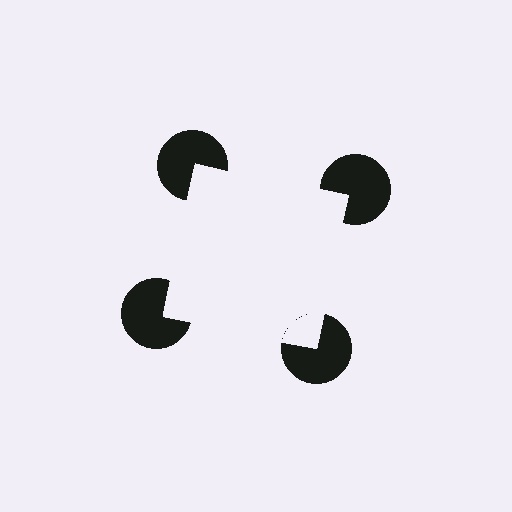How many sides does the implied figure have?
4 sides.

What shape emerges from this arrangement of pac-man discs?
An illusory square — its edges are inferred from the aligned wedge cuts in the pac-man discs, not physically drawn.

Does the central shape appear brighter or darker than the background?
It typically appears slightly brighter than the background, even though no actual brightness change is drawn.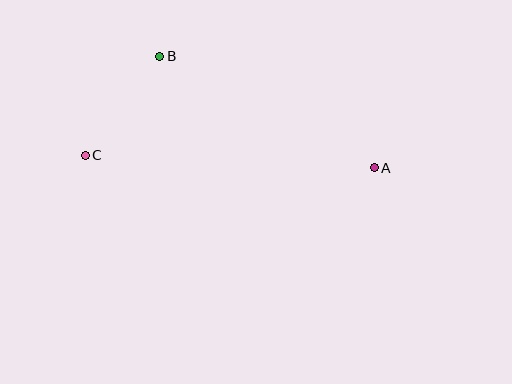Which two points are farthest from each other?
Points A and C are farthest from each other.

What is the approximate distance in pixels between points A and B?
The distance between A and B is approximately 242 pixels.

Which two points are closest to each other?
Points B and C are closest to each other.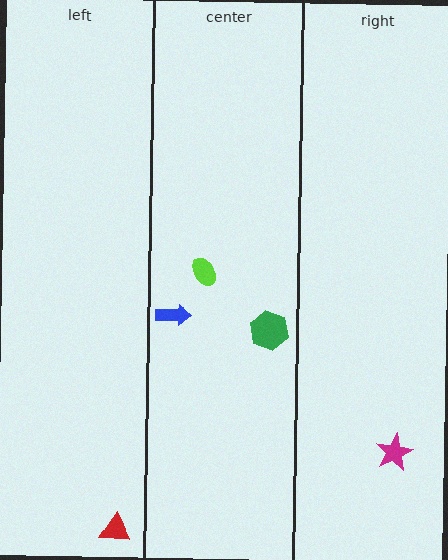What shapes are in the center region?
The lime ellipse, the green hexagon, the blue arrow.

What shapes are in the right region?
The magenta star.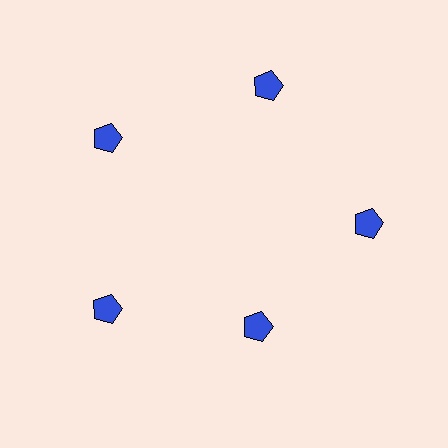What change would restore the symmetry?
The symmetry would be restored by moving it outward, back onto the ring so that all 5 pentagons sit at equal angles and equal distance from the center.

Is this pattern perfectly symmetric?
No. The 5 blue pentagons are arranged in a ring, but one element near the 5 o'clock position is pulled inward toward the center, breaking the 5-fold rotational symmetry.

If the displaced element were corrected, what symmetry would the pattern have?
It would have 5-fold rotational symmetry — the pattern would map onto itself every 72 degrees.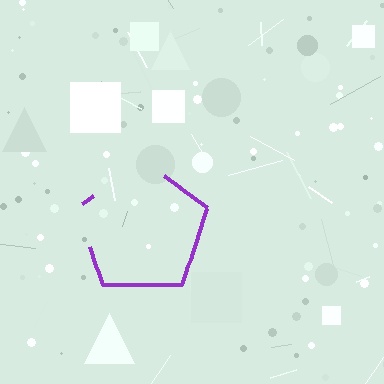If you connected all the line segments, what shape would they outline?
They would outline a pentagon.